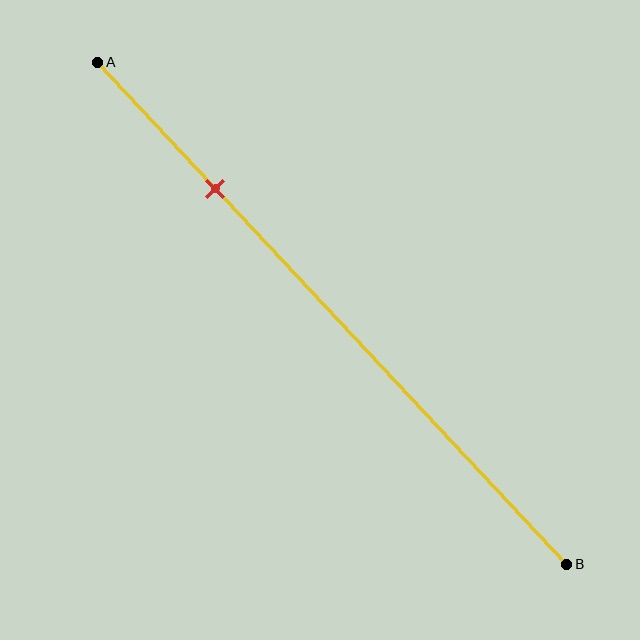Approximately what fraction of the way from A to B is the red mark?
The red mark is approximately 25% of the way from A to B.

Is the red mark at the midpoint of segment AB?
No, the mark is at about 25% from A, not at the 50% midpoint.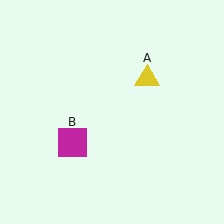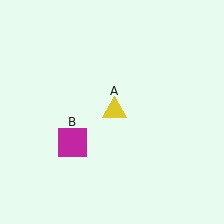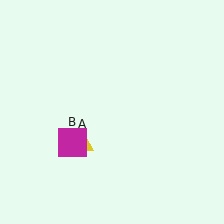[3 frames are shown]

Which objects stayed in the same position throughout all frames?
Magenta square (object B) remained stationary.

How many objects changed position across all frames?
1 object changed position: yellow triangle (object A).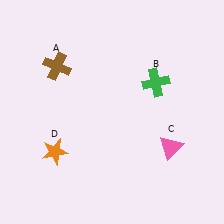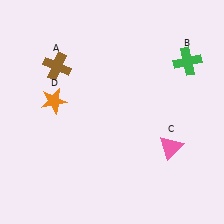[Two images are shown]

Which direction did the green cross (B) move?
The green cross (B) moved right.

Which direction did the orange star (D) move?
The orange star (D) moved up.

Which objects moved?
The objects that moved are: the green cross (B), the orange star (D).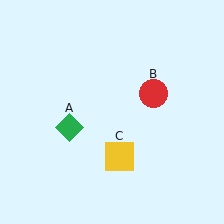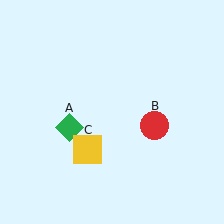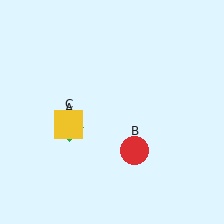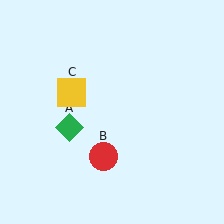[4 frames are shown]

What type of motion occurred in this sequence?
The red circle (object B), yellow square (object C) rotated clockwise around the center of the scene.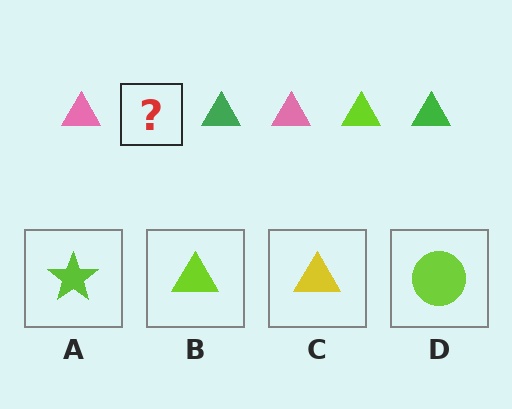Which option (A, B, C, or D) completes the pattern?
B.